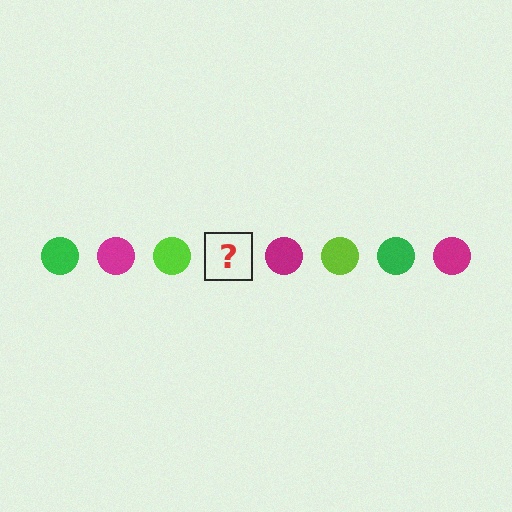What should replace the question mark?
The question mark should be replaced with a green circle.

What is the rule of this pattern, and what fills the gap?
The rule is that the pattern cycles through green, magenta, lime circles. The gap should be filled with a green circle.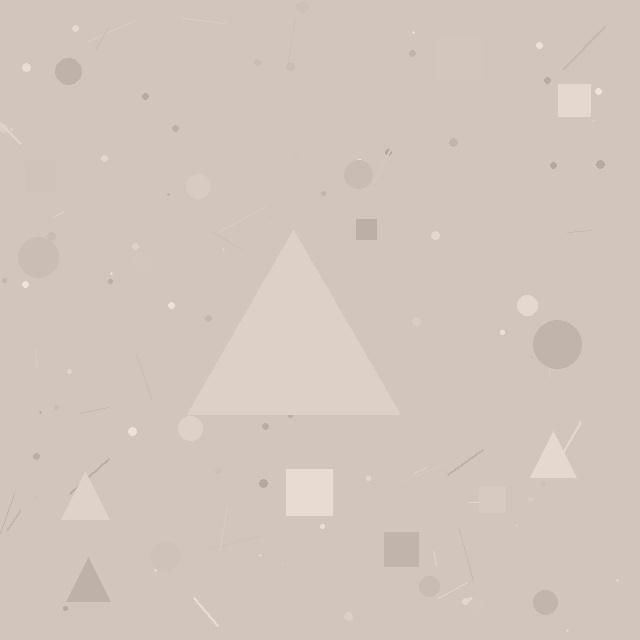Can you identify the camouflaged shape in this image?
The camouflaged shape is a triangle.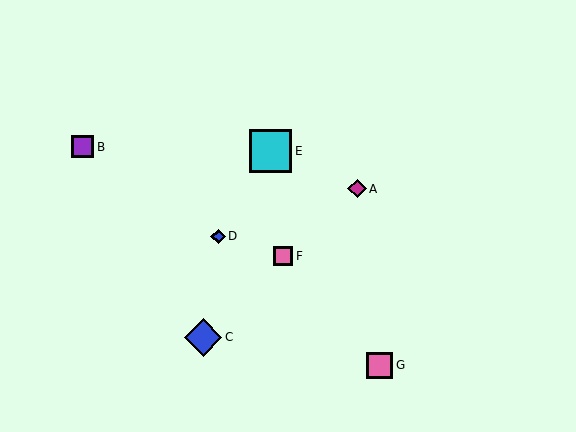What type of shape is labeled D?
Shape D is a blue diamond.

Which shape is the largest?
The cyan square (labeled E) is the largest.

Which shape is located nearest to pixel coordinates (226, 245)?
The blue diamond (labeled D) at (218, 236) is nearest to that location.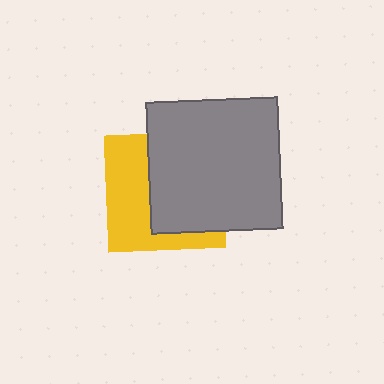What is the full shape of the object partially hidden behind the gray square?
The partially hidden object is a yellow square.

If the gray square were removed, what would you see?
You would see the complete yellow square.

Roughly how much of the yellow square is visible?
About half of it is visible (roughly 46%).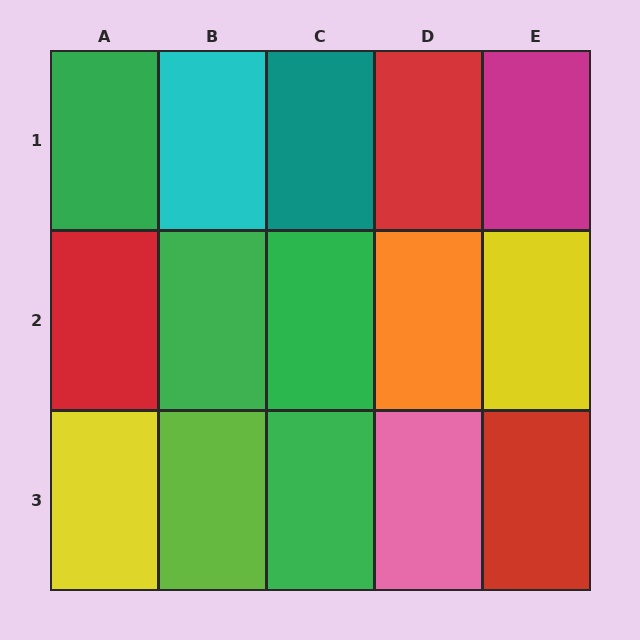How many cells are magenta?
1 cell is magenta.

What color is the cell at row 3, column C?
Green.